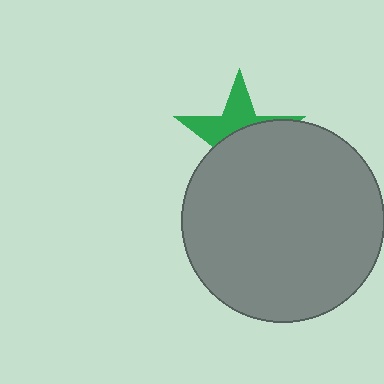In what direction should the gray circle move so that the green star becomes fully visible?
The gray circle should move down. That is the shortest direction to clear the overlap and leave the green star fully visible.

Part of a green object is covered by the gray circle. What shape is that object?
It is a star.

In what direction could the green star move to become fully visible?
The green star could move up. That would shift it out from behind the gray circle entirely.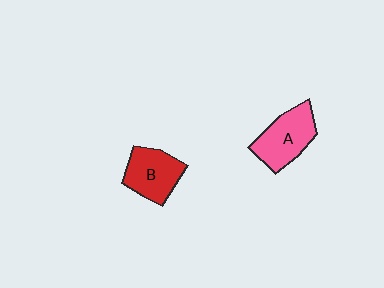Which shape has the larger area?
Shape A (pink).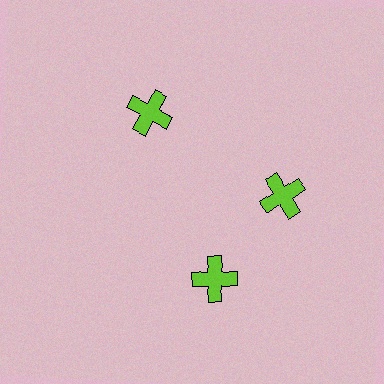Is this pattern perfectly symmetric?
No. The 3 lime crosses are arranged in a ring, but one element near the 7 o'clock position is rotated out of alignment along the ring, breaking the 3-fold rotational symmetry.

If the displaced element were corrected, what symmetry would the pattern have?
It would have 3-fold rotational symmetry — the pattern would map onto itself every 120 degrees.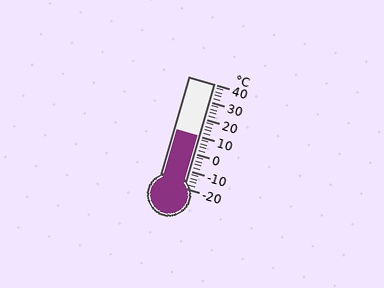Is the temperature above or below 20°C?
The temperature is below 20°C.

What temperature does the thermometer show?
The thermometer shows approximately 10°C.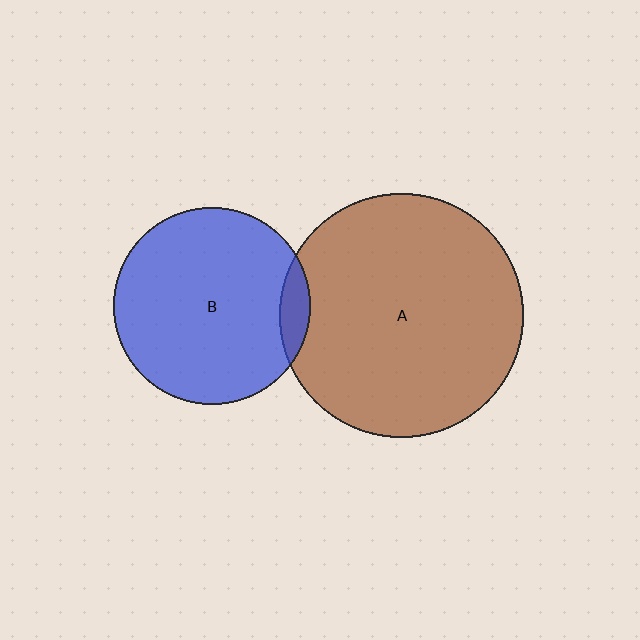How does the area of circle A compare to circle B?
Approximately 1.5 times.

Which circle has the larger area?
Circle A (brown).